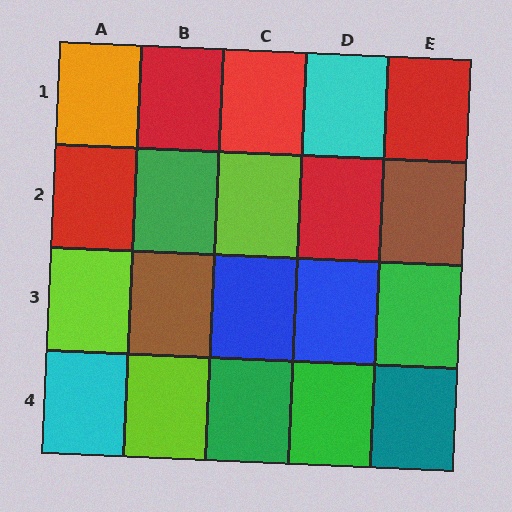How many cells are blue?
2 cells are blue.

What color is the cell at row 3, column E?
Green.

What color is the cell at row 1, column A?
Orange.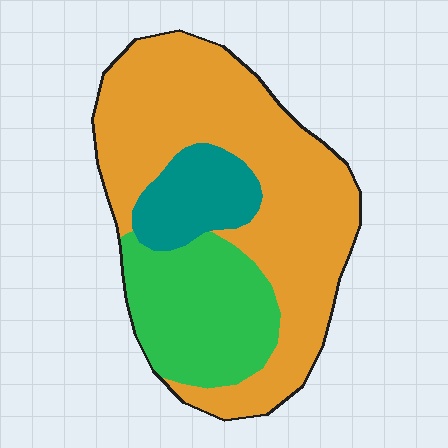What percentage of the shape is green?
Green covers 26% of the shape.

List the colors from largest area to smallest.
From largest to smallest: orange, green, teal.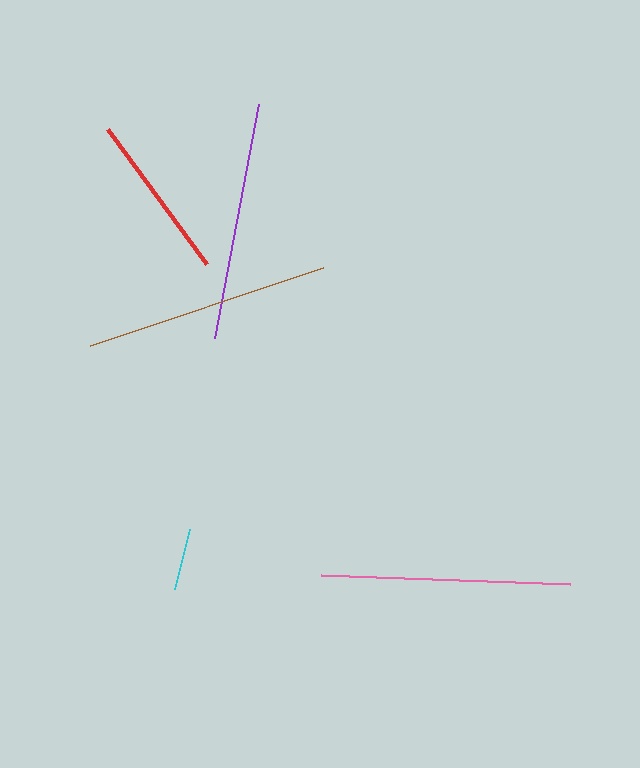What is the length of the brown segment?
The brown segment is approximately 246 pixels long.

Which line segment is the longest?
The pink line is the longest at approximately 249 pixels.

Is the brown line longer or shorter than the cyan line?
The brown line is longer than the cyan line.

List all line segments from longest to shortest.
From longest to shortest: pink, brown, purple, red, cyan.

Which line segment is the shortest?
The cyan line is the shortest at approximately 61 pixels.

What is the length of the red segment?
The red segment is approximately 167 pixels long.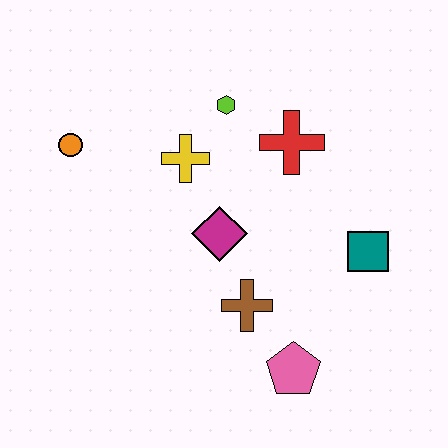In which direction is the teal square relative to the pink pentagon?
The teal square is above the pink pentagon.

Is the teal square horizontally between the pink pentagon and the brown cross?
No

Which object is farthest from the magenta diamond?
The orange circle is farthest from the magenta diamond.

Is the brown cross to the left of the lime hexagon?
No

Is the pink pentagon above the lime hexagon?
No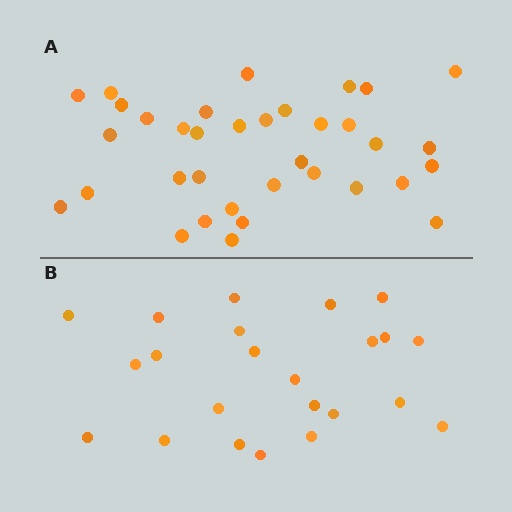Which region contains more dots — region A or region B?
Region A (the top region) has more dots.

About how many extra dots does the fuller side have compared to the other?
Region A has roughly 12 or so more dots than region B.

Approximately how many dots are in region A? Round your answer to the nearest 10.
About 40 dots. (The exact count is 35, which rounds to 40.)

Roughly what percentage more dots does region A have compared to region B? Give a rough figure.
About 50% more.